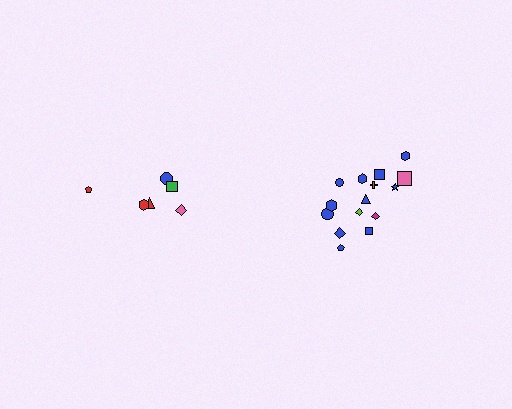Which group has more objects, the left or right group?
The right group.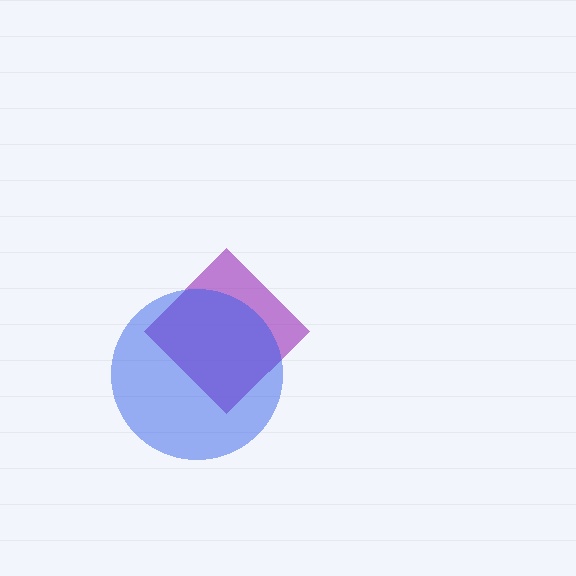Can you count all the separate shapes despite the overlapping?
Yes, there are 2 separate shapes.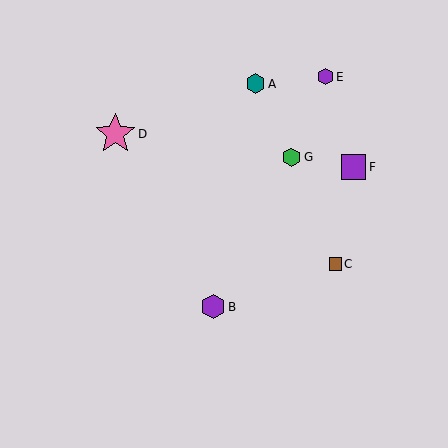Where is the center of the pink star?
The center of the pink star is at (115, 134).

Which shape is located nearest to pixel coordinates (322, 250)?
The brown square (labeled C) at (335, 264) is nearest to that location.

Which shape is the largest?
The pink star (labeled D) is the largest.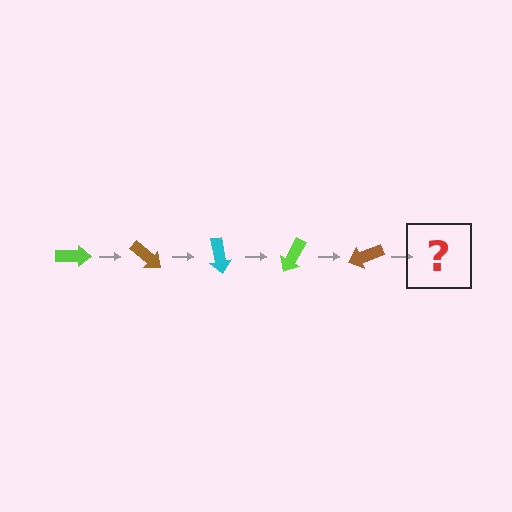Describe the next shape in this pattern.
It should be a cyan arrow, rotated 200 degrees from the start.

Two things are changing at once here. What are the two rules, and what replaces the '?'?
The two rules are that it rotates 40 degrees each step and the color cycles through lime, brown, and cyan. The '?' should be a cyan arrow, rotated 200 degrees from the start.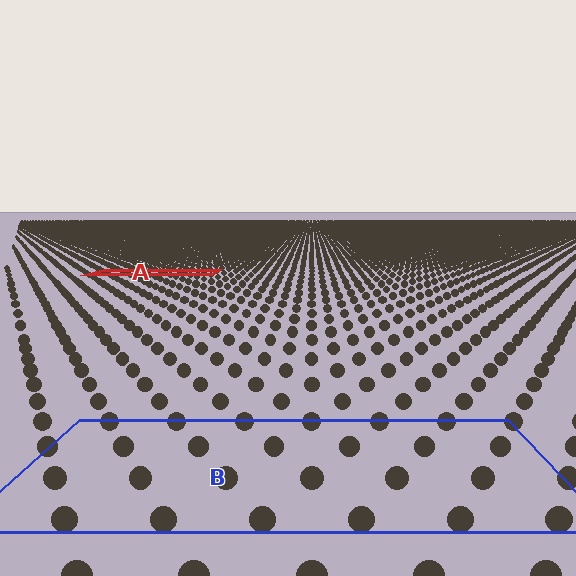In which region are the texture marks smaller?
The texture marks are smaller in region A, because it is farther away.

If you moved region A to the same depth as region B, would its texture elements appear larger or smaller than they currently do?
They would appear larger. At a closer depth, the same texture elements are projected at a bigger on-screen size.